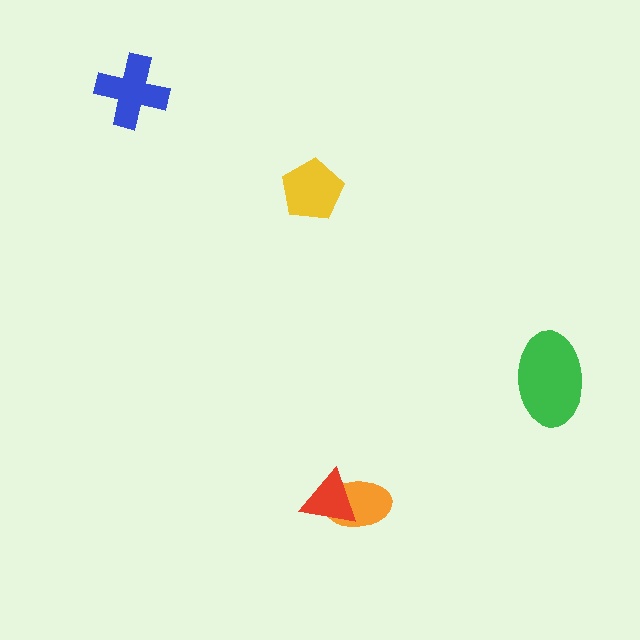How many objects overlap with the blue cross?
0 objects overlap with the blue cross.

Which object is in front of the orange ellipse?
The red triangle is in front of the orange ellipse.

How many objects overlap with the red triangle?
1 object overlaps with the red triangle.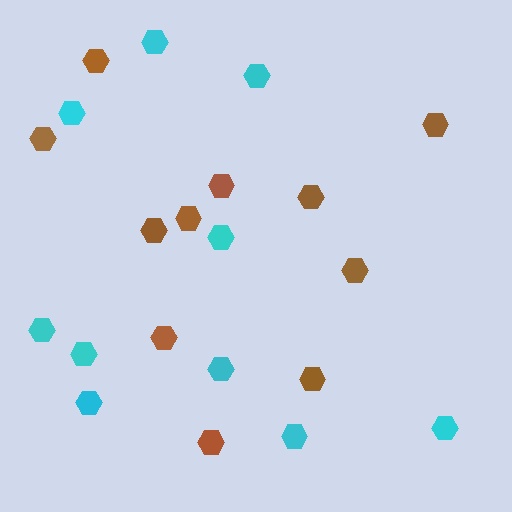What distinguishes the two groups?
There are 2 groups: one group of cyan hexagons (10) and one group of brown hexagons (11).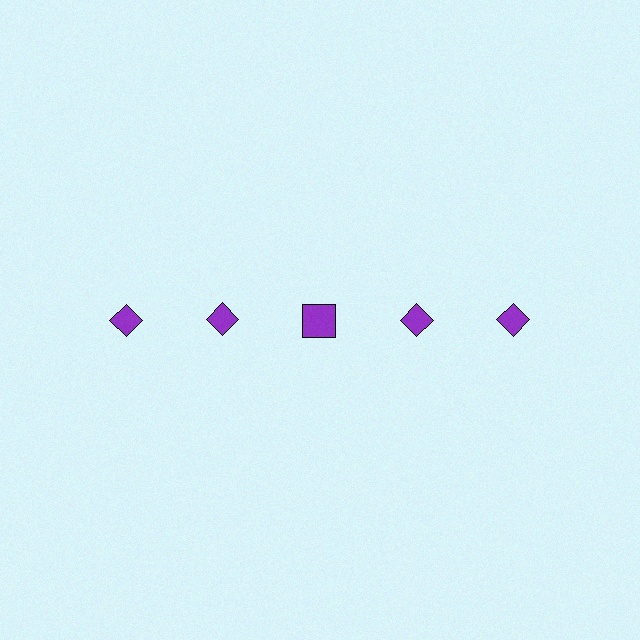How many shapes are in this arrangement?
There are 5 shapes arranged in a grid pattern.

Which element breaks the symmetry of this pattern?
The purple square in the top row, center column breaks the symmetry. All other shapes are purple diamonds.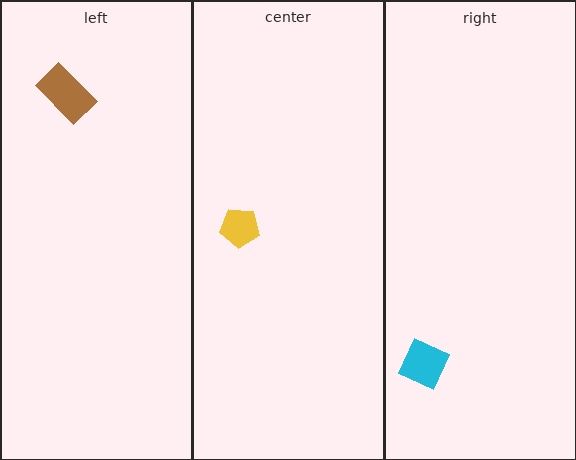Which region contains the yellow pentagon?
The center region.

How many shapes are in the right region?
1.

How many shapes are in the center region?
1.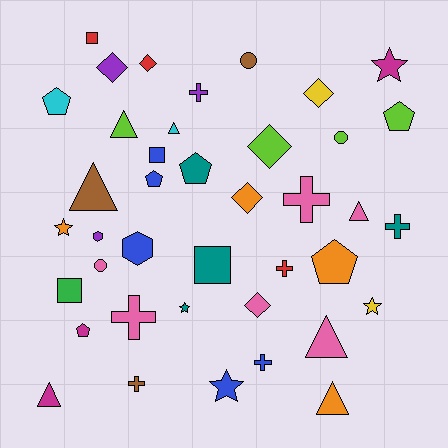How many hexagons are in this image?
There are 2 hexagons.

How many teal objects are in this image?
There are 4 teal objects.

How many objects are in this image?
There are 40 objects.